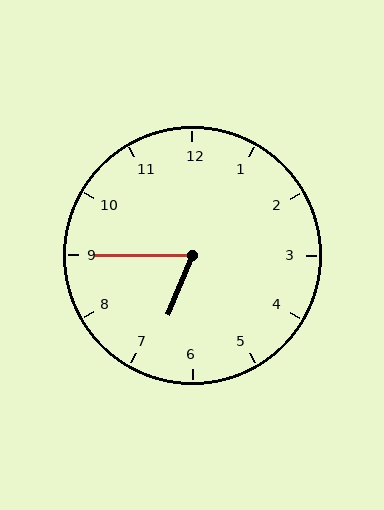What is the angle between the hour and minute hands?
Approximately 68 degrees.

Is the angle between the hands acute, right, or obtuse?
It is acute.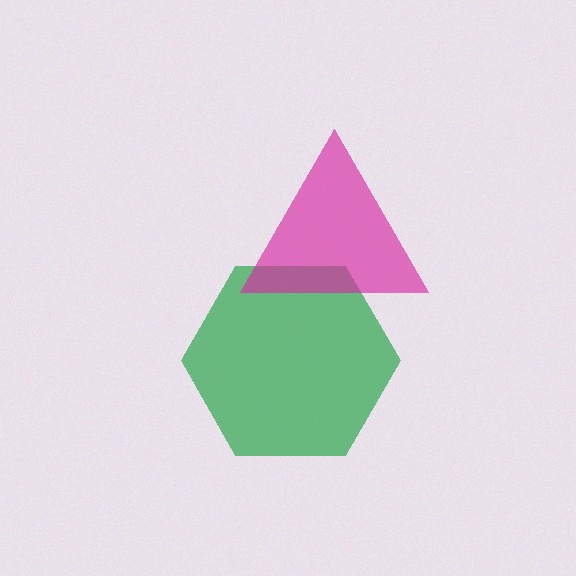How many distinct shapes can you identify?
There are 2 distinct shapes: a green hexagon, a magenta triangle.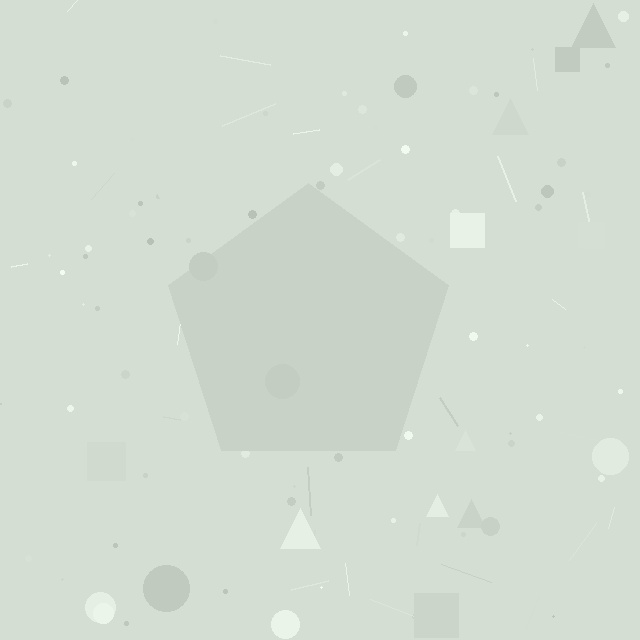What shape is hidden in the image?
A pentagon is hidden in the image.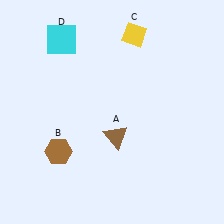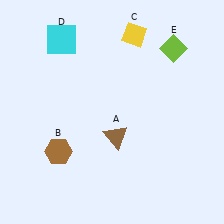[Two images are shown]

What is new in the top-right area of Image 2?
A lime diamond (E) was added in the top-right area of Image 2.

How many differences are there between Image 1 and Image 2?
There is 1 difference between the two images.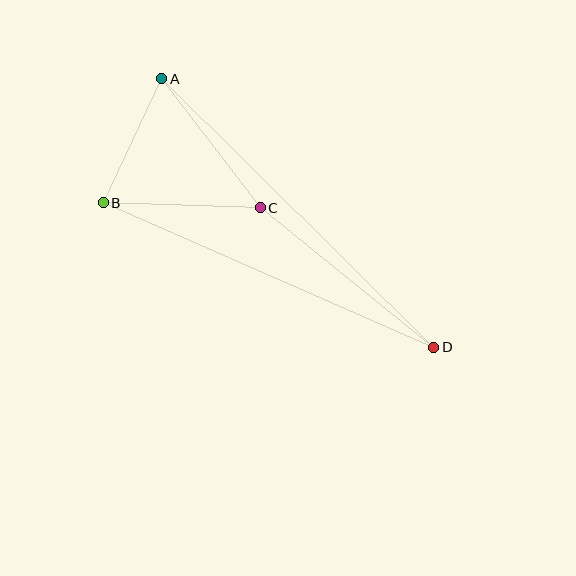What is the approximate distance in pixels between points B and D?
The distance between B and D is approximately 361 pixels.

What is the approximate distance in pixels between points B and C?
The distance between B and C is approximately 157 pixels.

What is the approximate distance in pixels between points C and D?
The distance between C and D is approximately 223 pixels.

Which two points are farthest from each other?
Points A and D are farthest from each other.